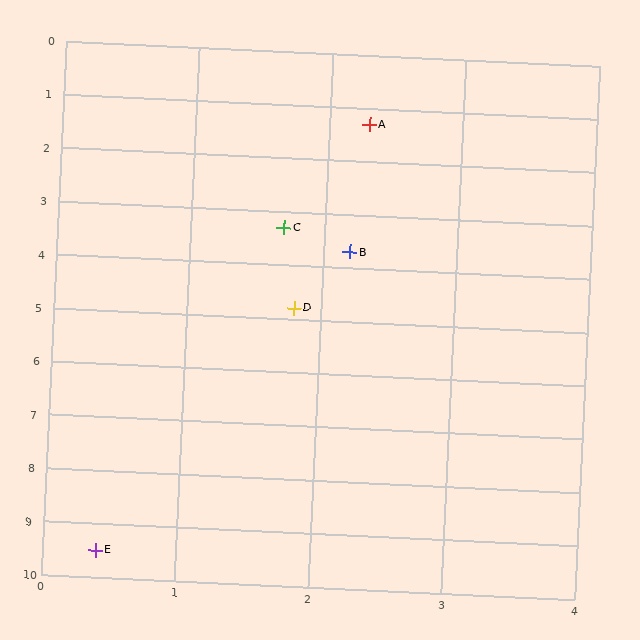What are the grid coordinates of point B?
Point B is at approximately (2.2, 3.7).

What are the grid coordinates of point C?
Point C is at approximately (1.7, 3.3).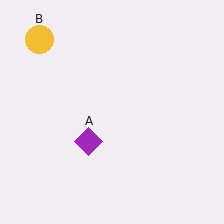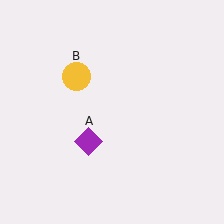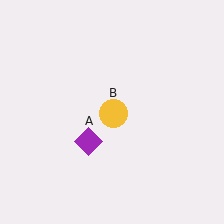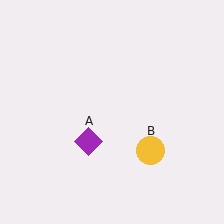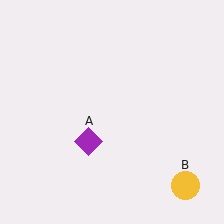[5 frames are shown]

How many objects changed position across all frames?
1 object changed position: yellow circle (object B).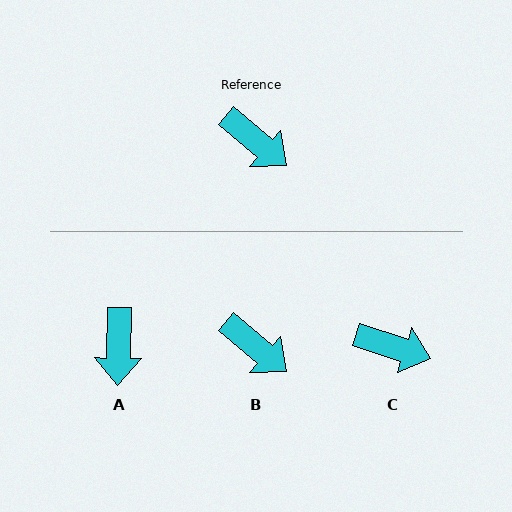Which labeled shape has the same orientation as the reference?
B.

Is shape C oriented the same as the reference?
No, it is off by about 22 degrees.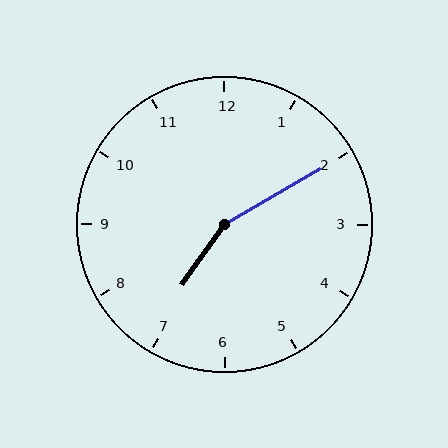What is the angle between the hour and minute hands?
Approximately 155 degrees.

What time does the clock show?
7:10.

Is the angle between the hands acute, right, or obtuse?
It is obtuse.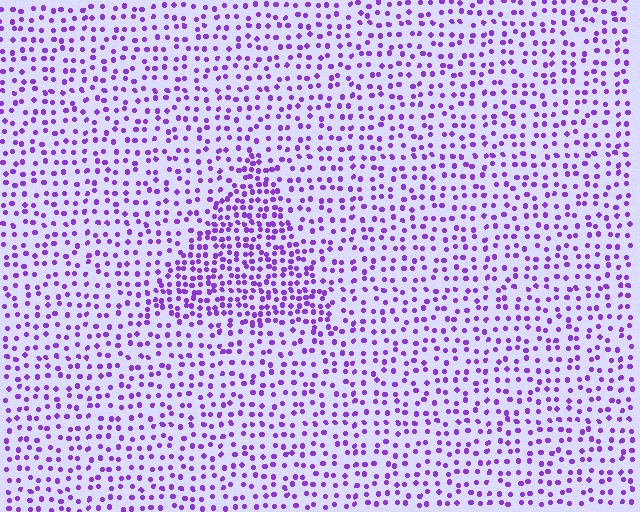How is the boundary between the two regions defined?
The boundary is defined by a change in element density (approximately 1.8x ratio). All elements are the same color, size, and shape.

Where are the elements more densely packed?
The elements are more densely packed inside the triangle boundary.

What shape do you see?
I see a triangle.